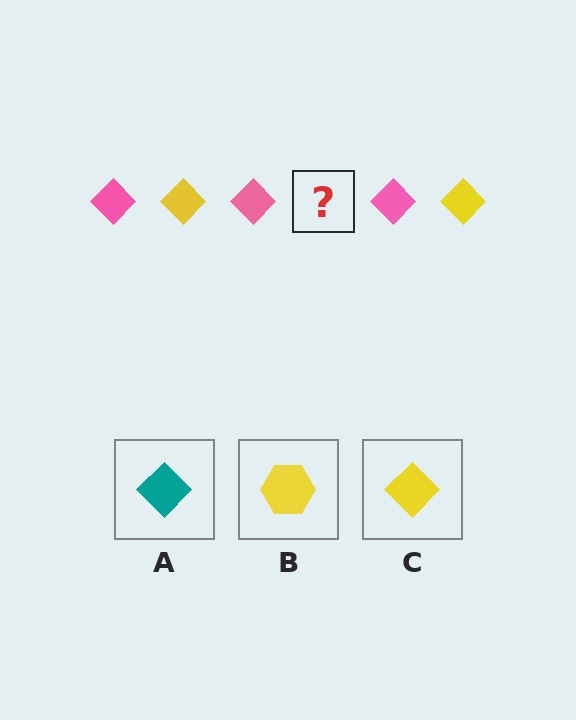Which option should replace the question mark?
Option C.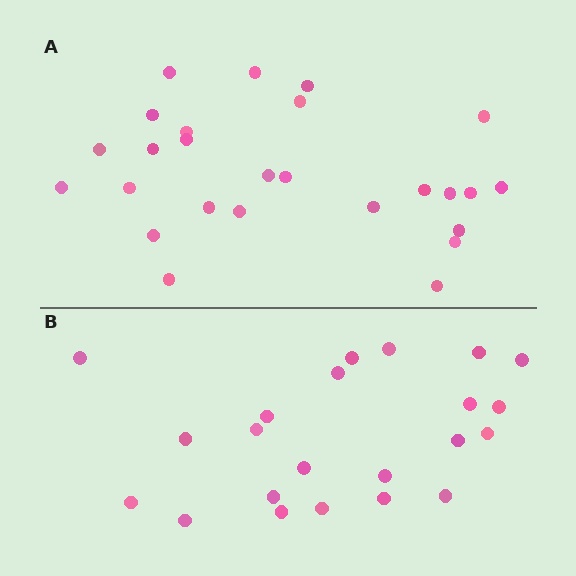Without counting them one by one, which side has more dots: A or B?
Region A (the top region) has more dots.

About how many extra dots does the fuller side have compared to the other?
Region A has about 4 more dots than region B.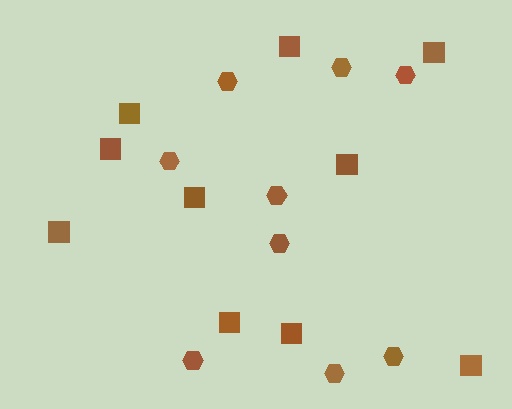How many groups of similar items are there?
There are 2 groups: one group of hexagons (9) and one group of squares (10).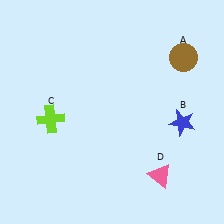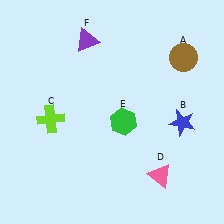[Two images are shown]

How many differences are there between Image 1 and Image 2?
There are 2 differences between the two images.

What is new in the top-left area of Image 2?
A purple triangle (F) was added in the top-left area of Image 2.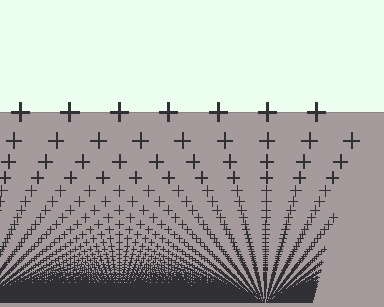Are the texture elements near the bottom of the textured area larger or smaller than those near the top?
Smaller. The gradient is inverted — elements near the bottom are smaller and denser.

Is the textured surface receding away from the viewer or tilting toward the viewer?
The surface appears to tilt toward the viewer. Texture elements get larger and sparser toward the top.